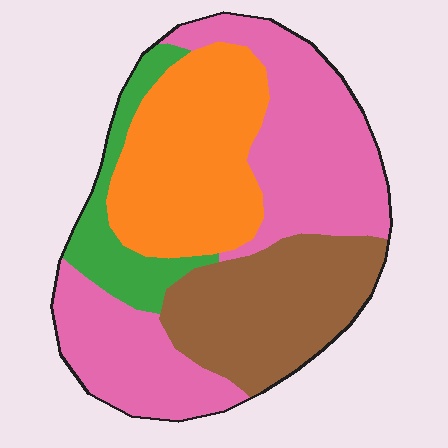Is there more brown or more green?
Brown.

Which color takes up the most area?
Pink, at roughly 40%.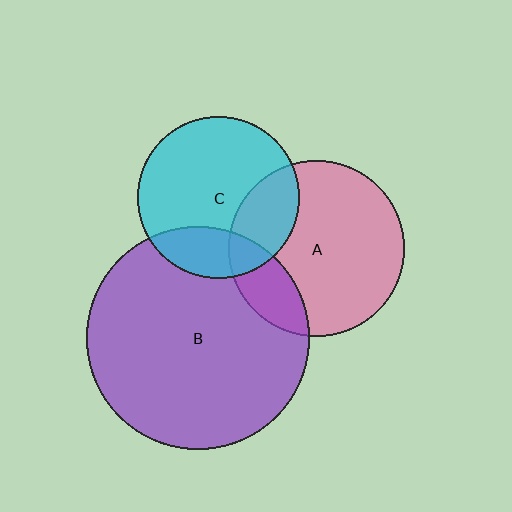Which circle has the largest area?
Circle B (purple).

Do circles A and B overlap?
Yes.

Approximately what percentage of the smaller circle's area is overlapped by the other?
Approximately 20%.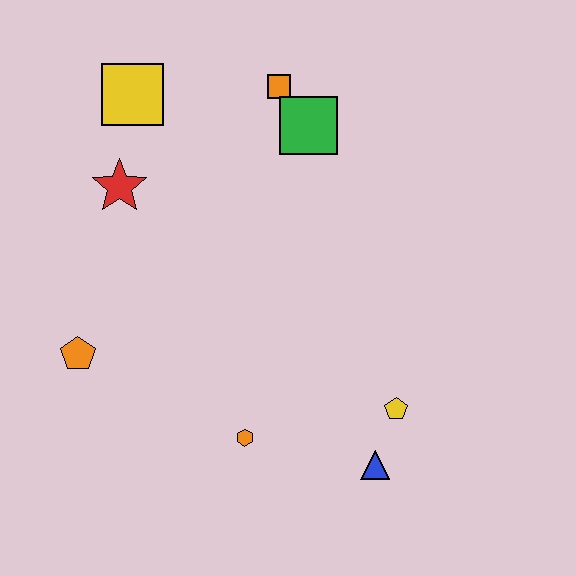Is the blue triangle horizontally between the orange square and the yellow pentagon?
Yes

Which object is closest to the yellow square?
The red star is closest to the yellow square.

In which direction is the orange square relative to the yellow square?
The orange square is to the right of the yellow square.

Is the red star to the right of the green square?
No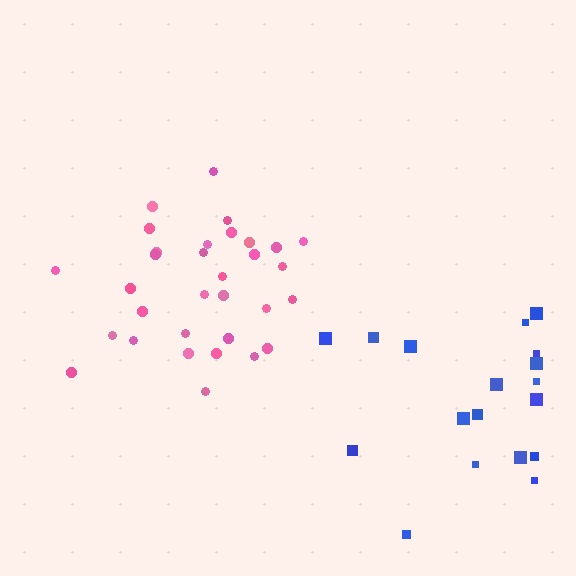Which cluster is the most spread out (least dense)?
Blue.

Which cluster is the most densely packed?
Pink.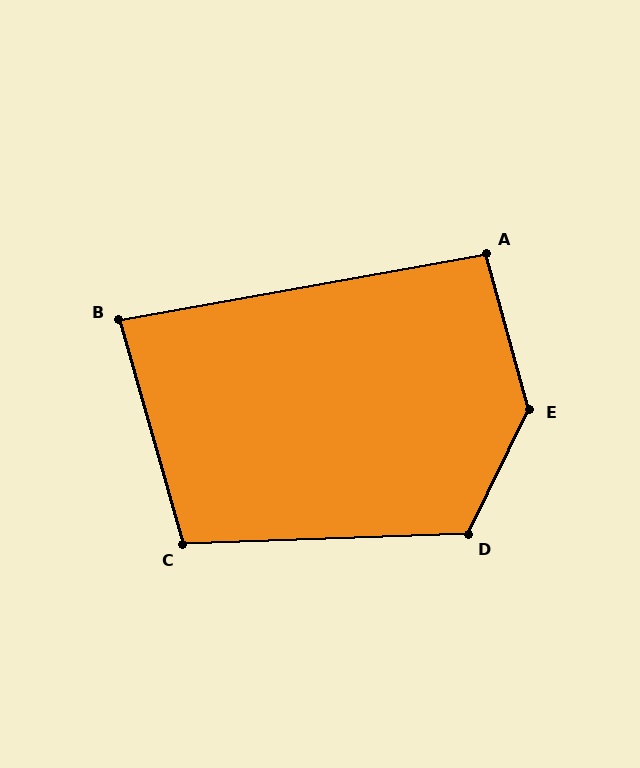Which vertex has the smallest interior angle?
B, at approximately 84 degrees.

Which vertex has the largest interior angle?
E, at approximately 138 degrees.